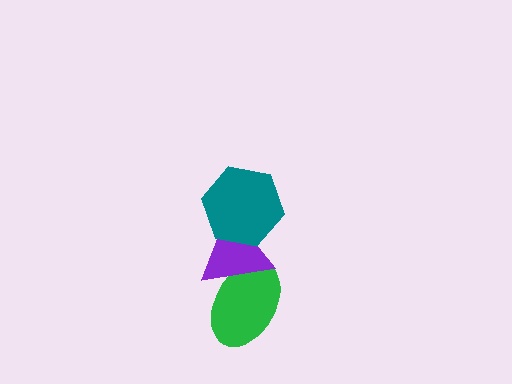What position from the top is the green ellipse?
The green ellipse is 3rd from the top.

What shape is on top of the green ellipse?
The purple triangle is on top of the green ellipse.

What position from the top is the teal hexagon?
The teal hexagon is 1st from the top.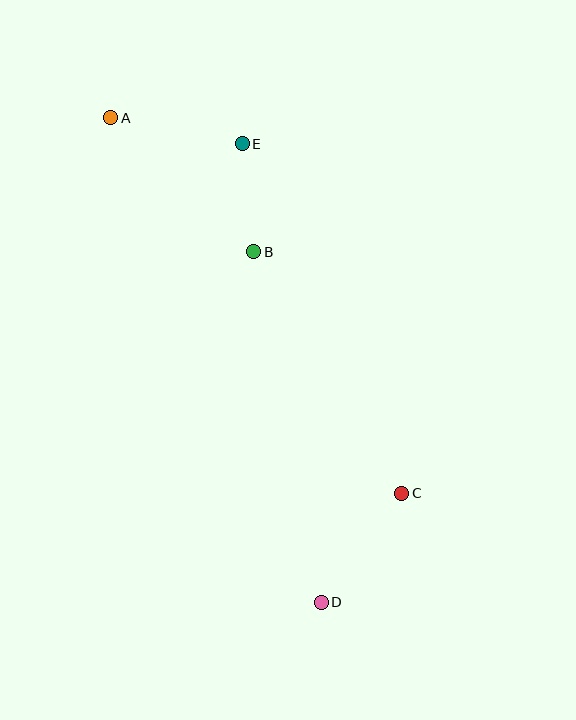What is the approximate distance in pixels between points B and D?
The distance between B and D is approximately 357 pixels.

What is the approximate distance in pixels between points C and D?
The distance between C and D is approximately 136 pixels.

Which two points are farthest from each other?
Points A and D are farthest from each other.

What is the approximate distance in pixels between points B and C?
The distance between B and C is approximately 283 pixels.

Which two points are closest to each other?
Points B and E are closest to each other.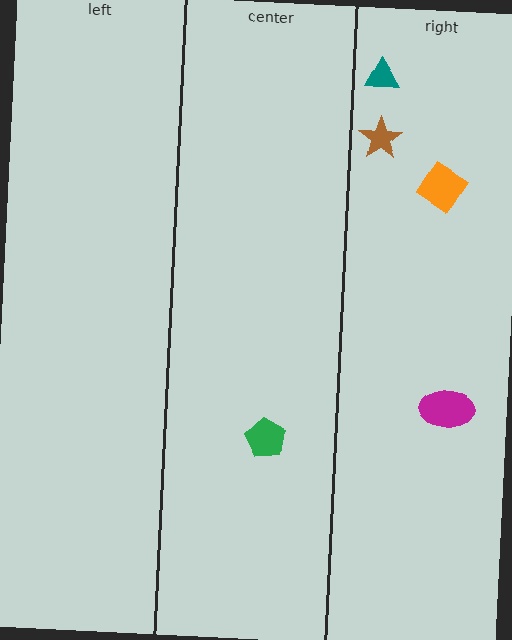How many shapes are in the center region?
1.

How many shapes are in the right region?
4.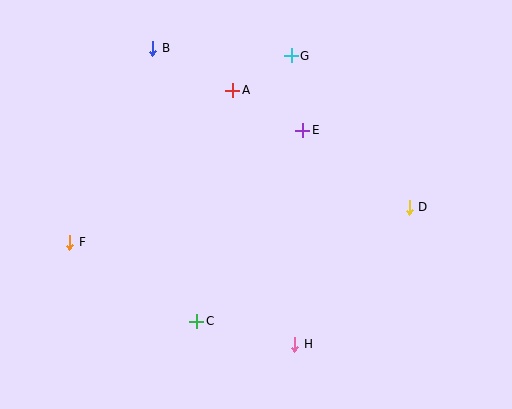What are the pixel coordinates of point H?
Point H is at (295, 344).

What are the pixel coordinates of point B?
Point B is at (153, 48).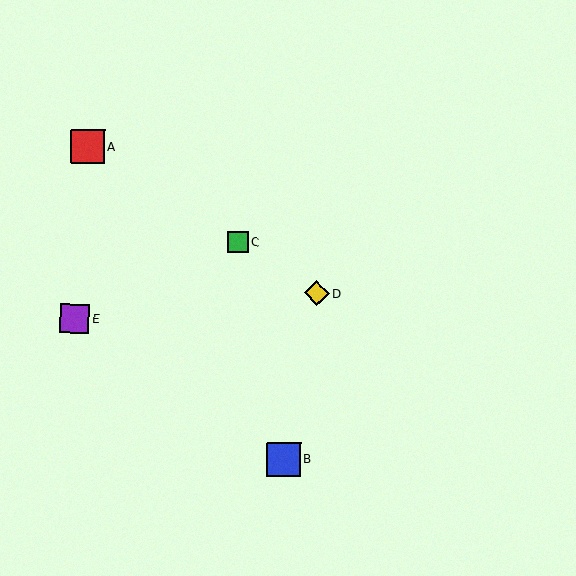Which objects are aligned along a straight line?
Objects A, C, D are aligned along a straight line.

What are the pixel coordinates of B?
Object B is at (284, 459).